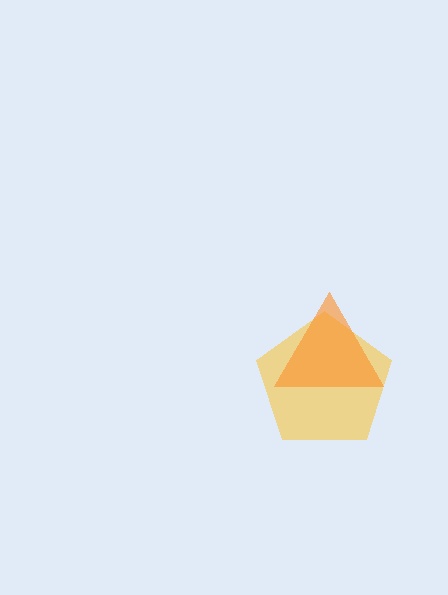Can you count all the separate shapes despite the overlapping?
Yes, there are 2 separate shapes.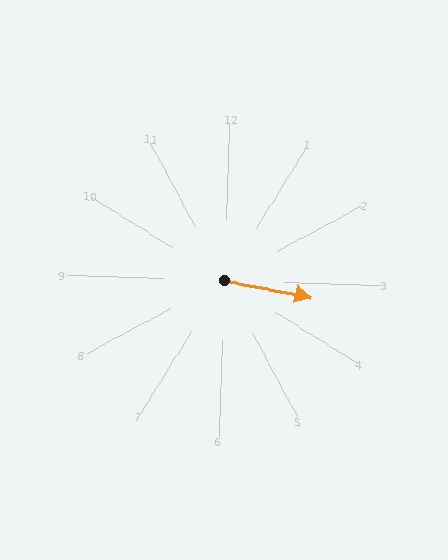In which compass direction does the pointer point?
East.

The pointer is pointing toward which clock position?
Roughly 3 o'clock.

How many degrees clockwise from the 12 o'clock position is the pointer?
Approximately 99 degrees.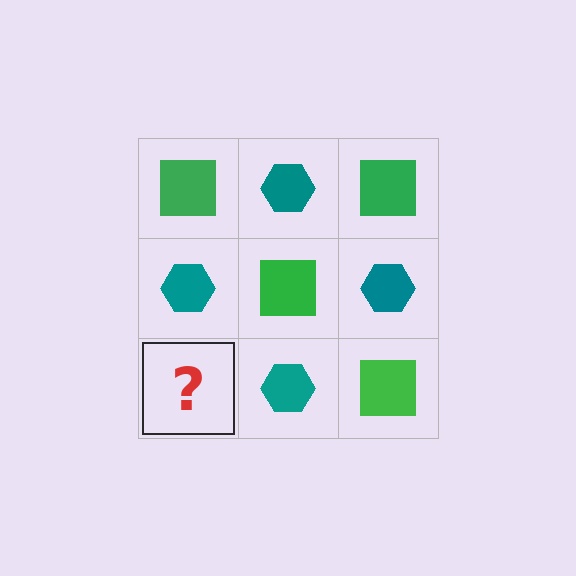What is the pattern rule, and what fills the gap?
The rule is that it alternates green square and teal hexagon in a checkerboard pattern. The gap should be filled with a green square.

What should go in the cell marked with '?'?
The missing cell should contain a green square.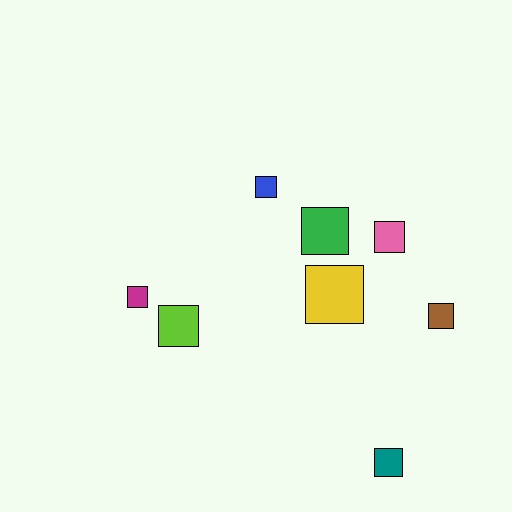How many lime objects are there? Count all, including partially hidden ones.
There is 1 lime object.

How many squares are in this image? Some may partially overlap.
There are 8 squares.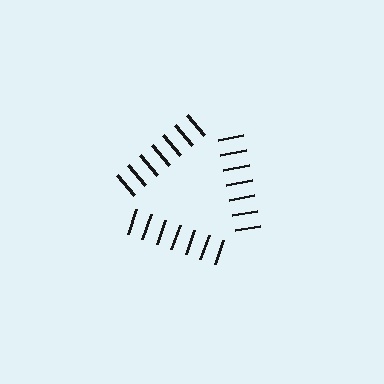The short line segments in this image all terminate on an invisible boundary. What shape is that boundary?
An illusory triangle — the line segments terminate on its edges but no continuous stroke is drawn.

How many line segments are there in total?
21 — 7 along each of the 3 edges.